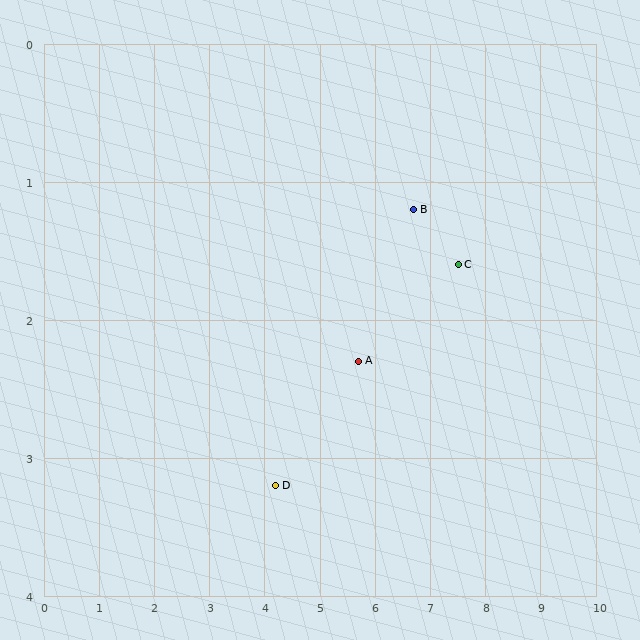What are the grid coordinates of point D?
Point D is at approximately (4.2, 3.2).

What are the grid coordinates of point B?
Point B is at approximately (6.7, 1.2).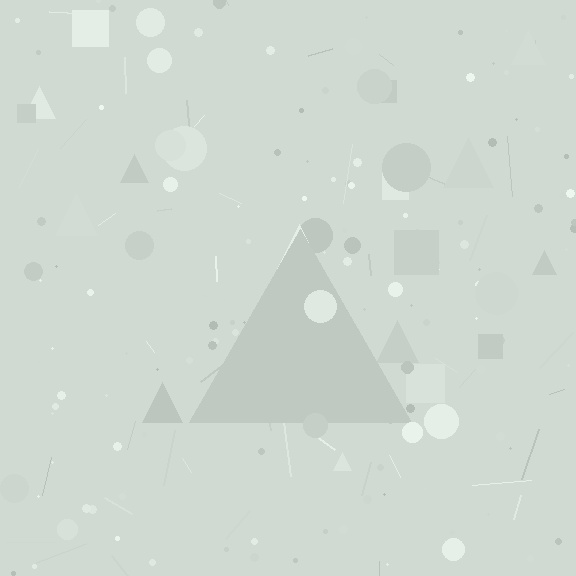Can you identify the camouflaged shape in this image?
The camouflaged shape is a triangle.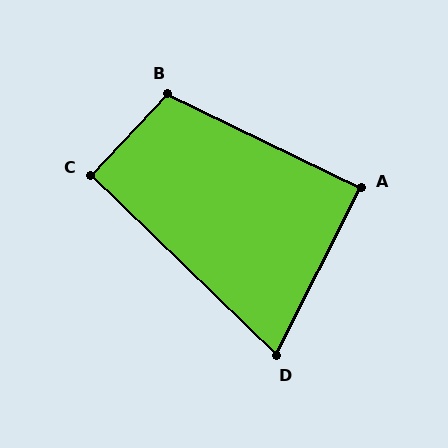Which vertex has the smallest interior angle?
D, at approximately 73 degrees.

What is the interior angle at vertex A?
Approximately 89 degrees (approximately right).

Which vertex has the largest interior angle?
B, at approximately 107 degrees.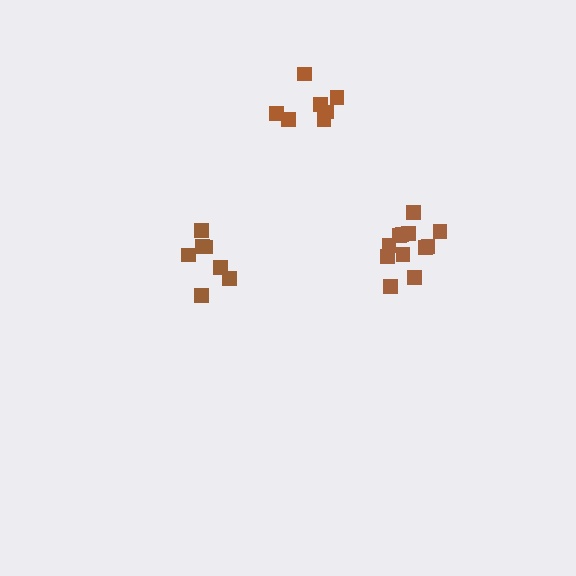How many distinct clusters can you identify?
There are 3 distinct clusters.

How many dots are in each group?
Group 1: 7 dots, Group 2: 12 dots, Group 3: 7 dots (26 total).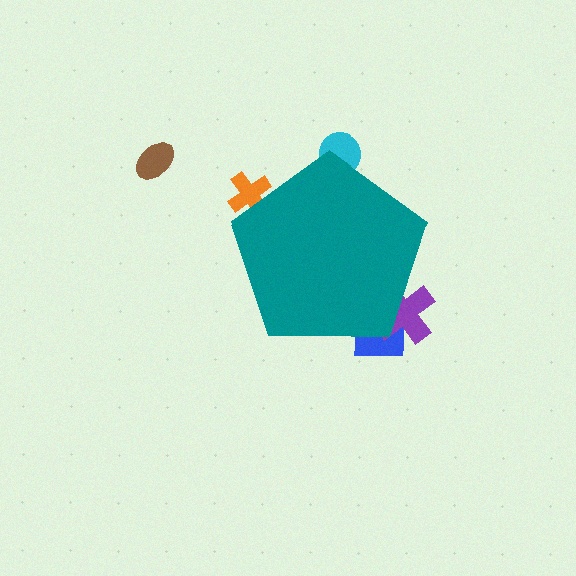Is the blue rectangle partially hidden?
Yes, the blue rectangle is partially hidden behind the teal pentagon.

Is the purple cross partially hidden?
Yes, the purple cross is partially hidden behind the teal pentagon.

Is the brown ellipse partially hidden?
No, the brown ellipse is fully visible.